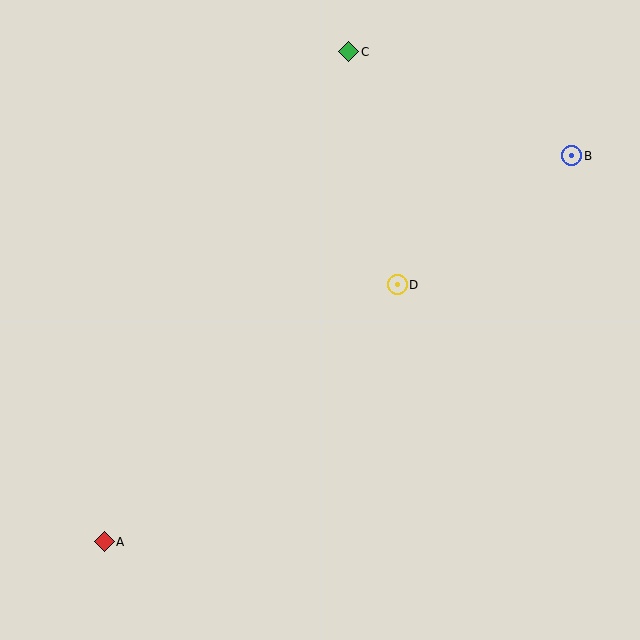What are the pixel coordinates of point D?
Point D is at (397, 285).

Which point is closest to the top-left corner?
Point C is closest to the top-left corner.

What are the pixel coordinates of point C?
Point C is at (349, 52).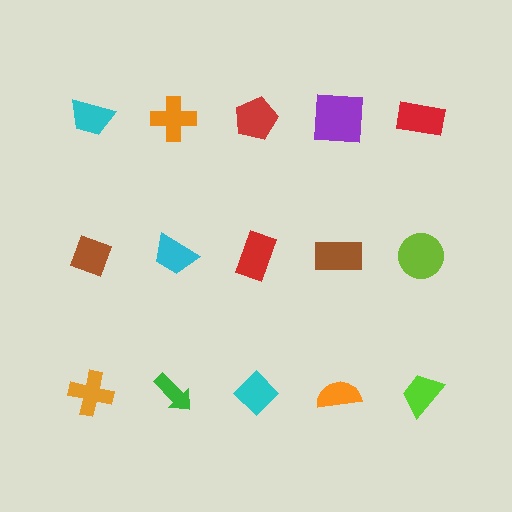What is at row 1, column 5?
A red rectangle.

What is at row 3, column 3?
A cyan diamond.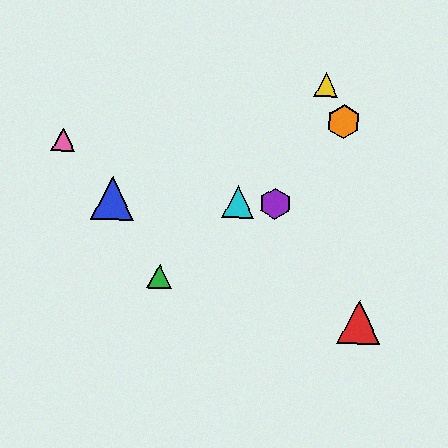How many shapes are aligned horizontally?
3 shapes (the blue triangle, the purple hexagon, the cyan triangle) are aligned horizontally.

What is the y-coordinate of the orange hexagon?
The orange hexagon is at y≈122.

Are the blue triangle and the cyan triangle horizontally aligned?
Yes, both are at y≈198.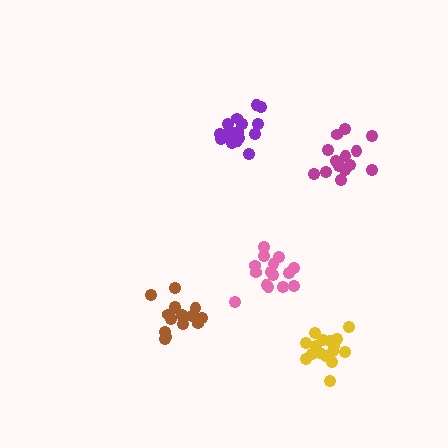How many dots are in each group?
Group 1: 16 dots, Group 2: 15 dots, Group 3: 15 dots, Group 4: 17 dots, Group 5: 15 dots (78 total).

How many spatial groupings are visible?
There are 5 spatial groupings.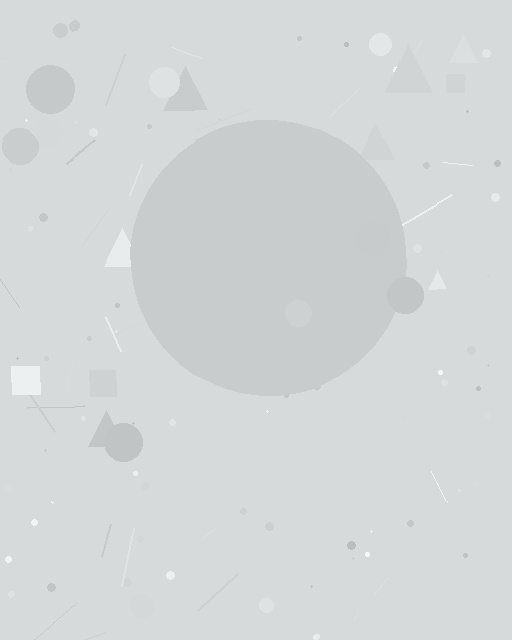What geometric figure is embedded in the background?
A circle is embedded in the background.